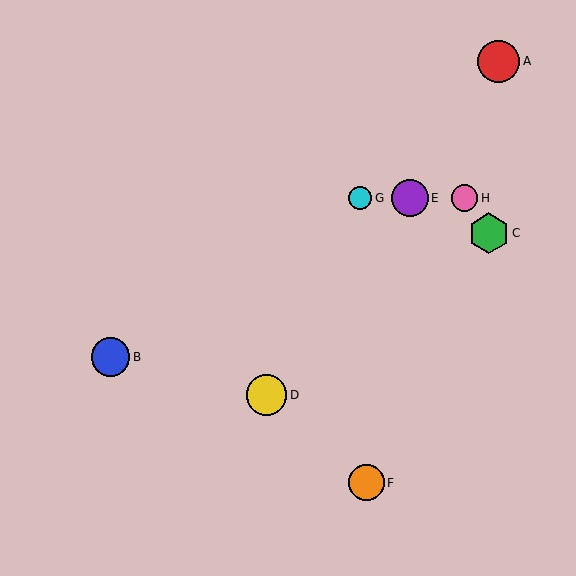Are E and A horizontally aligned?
No, E is at y≈198 and A is at y≈61.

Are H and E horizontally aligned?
Yes, both are at y≈198.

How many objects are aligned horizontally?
3 objects (E, G, H) are aligned horizontally.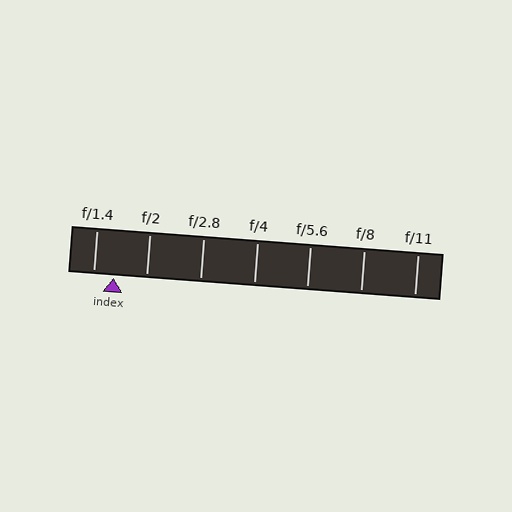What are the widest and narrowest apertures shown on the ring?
The widest aperture shown is f/1.4 and the narrowest is f/11.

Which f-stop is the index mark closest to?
The index mark is closest to f/1.4.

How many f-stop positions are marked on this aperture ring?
There are 7 f-stop positions marked.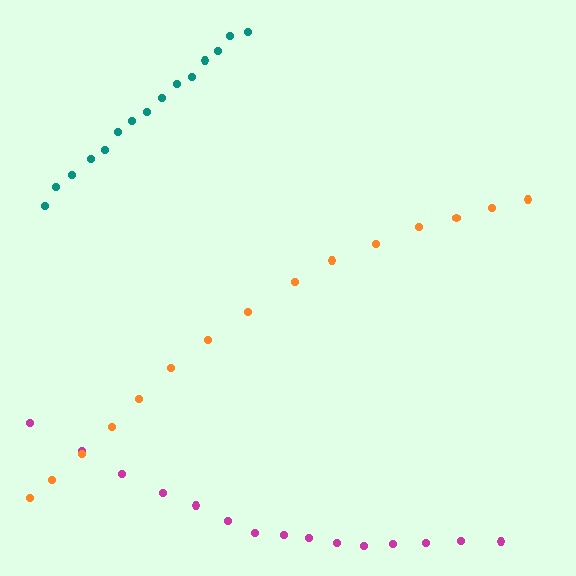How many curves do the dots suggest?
There are 3 distinct paths.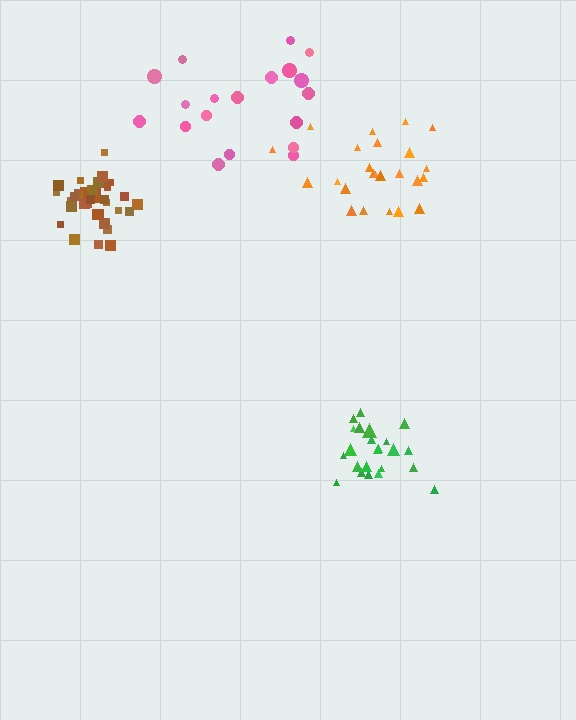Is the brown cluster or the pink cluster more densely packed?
Brown.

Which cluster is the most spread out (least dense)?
Pink.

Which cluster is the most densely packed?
Brown.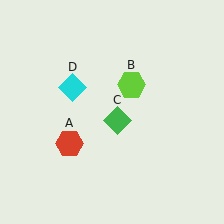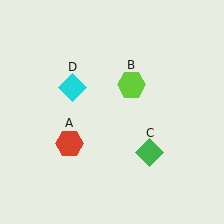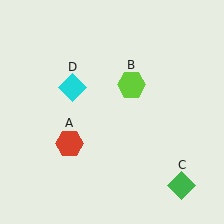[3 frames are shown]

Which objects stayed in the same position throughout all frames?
Red hexagon (object A) and lime hexagon (object B) and cyan diamond (object D) remained stationary.